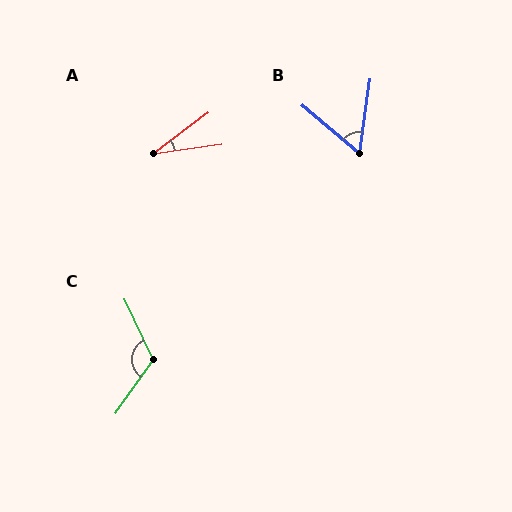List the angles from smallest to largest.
A (29°), B (58°), C (120°).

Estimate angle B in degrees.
Approximately 58 degrees.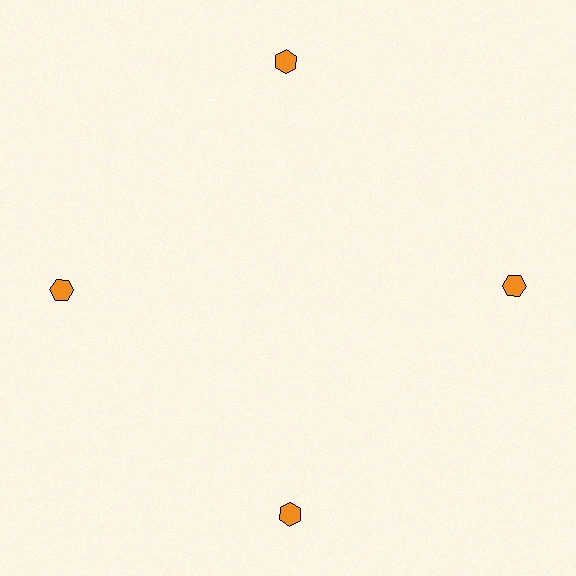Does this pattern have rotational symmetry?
Yes, this pattern has 4-fold rotational symmetry. It looks the same after rotating 90 degrees around the center.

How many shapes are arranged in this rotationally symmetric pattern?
There are 4 shapes, arranged in 4 groups of 1.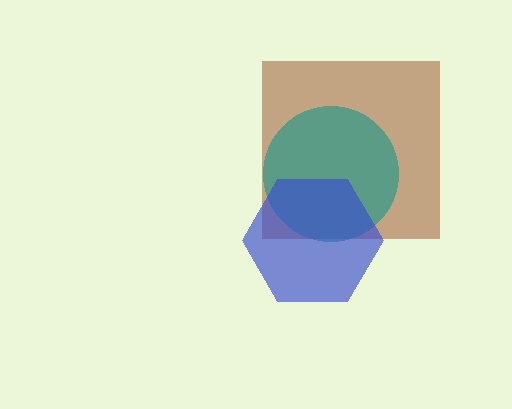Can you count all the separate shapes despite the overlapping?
Yes, there are 3 separate shapes.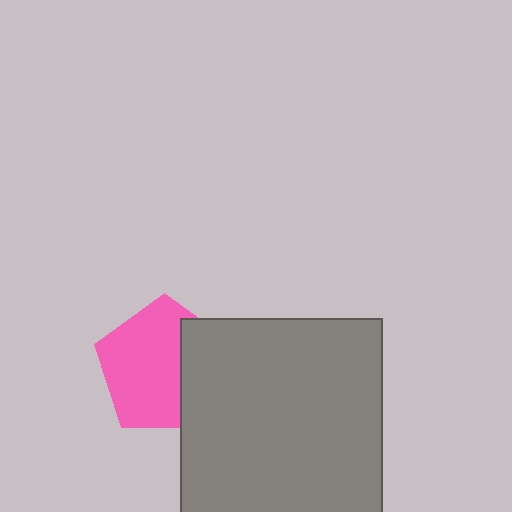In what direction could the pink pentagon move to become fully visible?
The pink pentagon could move left. That would shift it out from behind the gray square entirely.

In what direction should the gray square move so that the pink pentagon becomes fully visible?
The gray square should move right. That is the shortest direction to clear the overlap and leave the pink pentagon fully visible.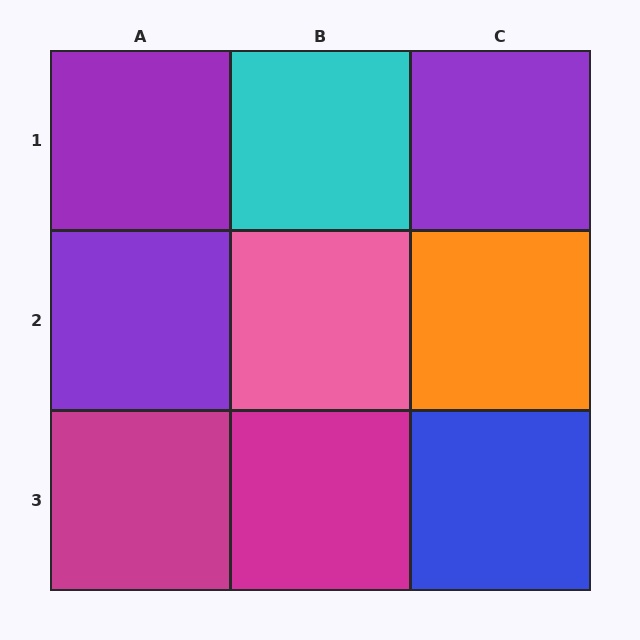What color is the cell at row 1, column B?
Cyan.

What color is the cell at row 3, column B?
Magenta.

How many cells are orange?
1 cell is orange.